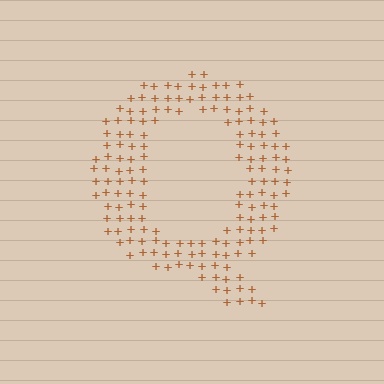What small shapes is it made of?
It is made of small plus signs.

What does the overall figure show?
The overall figure shows the letter Q.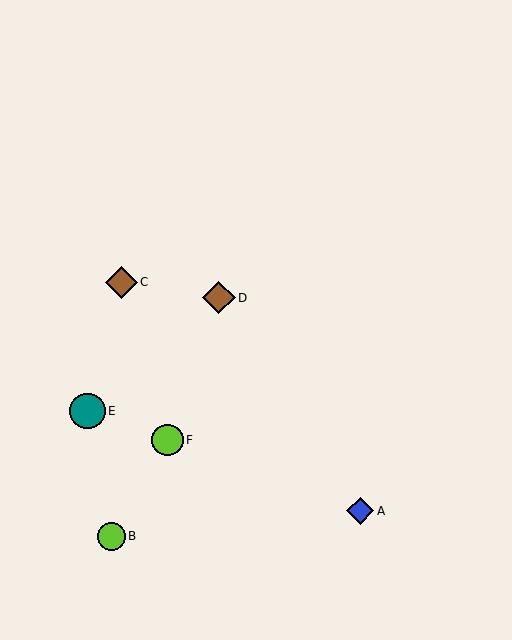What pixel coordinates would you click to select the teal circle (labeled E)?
Click at (87, 411) to select the teal circle E.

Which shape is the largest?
The teal circle (labeled E) is the largest.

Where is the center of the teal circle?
The center of the teal circle is at (87, 411).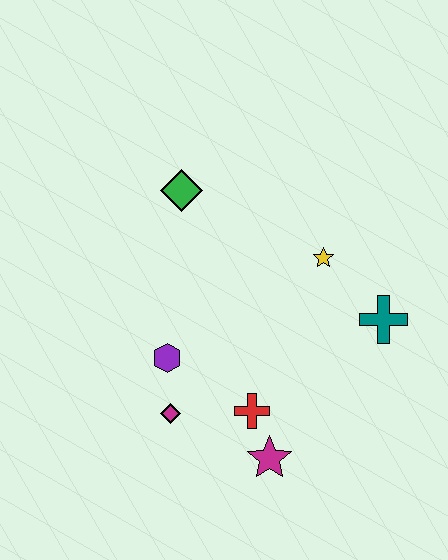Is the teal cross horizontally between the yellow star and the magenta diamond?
No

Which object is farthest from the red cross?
The green diamond is farthest from the red cross.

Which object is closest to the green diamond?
The yellow star is closest to the green diamond.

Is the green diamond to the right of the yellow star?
No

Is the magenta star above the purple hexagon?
No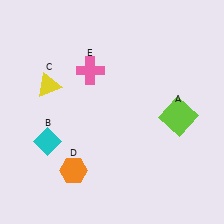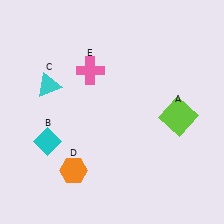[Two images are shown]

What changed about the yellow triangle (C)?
In Image 1, C is yellow. In Image 2, it changed to cyan.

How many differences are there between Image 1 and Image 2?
There is 1 difference between the two images.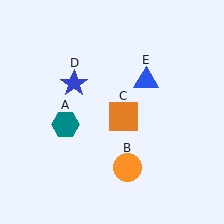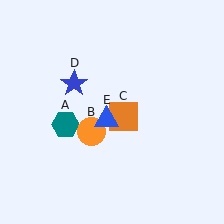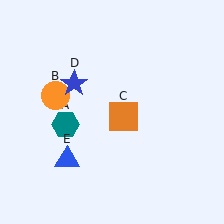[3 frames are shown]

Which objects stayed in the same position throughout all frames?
Teal hexagon (object A) and orange square (object C) and blue star (object D) remained stationary.